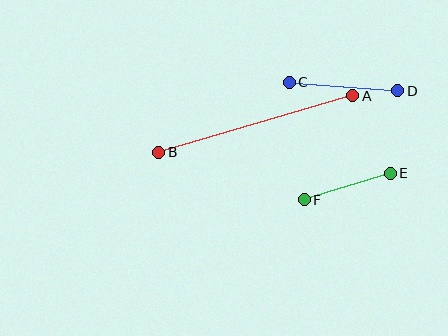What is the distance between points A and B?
The distance is approximately 202 pixels.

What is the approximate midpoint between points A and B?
The midpoint is at approximately (256, 124) pixels.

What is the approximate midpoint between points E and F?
The midpoint is at approximately (347, 186) pixels.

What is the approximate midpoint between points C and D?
The midpoint is at approximately (344, 87) pixels.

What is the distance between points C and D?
The distance is approximately 109 pixels.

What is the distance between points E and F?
The distance is approximately 90 pixels.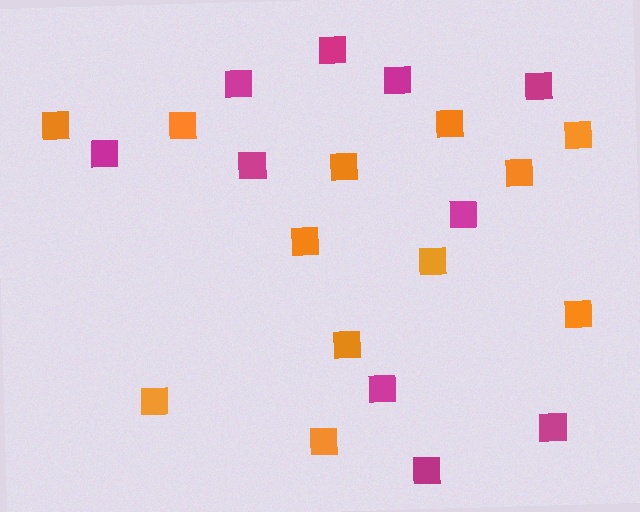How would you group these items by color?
There are 2 groups: one group of orange squares (12) and one group of magenta squares (10).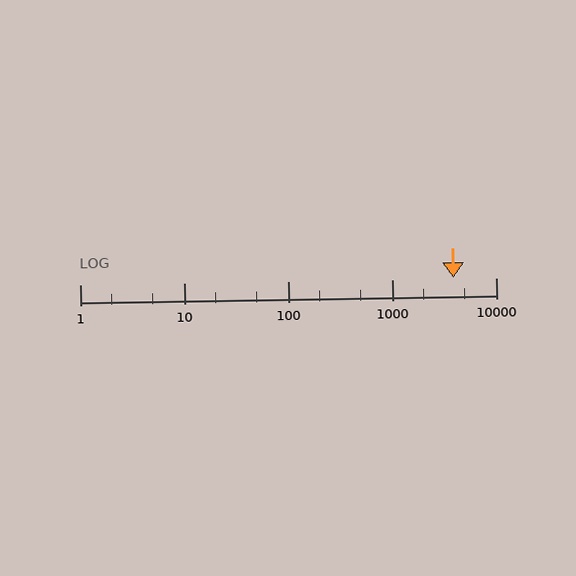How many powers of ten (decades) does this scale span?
The scale spans 4 decades, from 1 to 10000.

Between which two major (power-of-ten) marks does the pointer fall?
The pointer is between 1000 and 10000.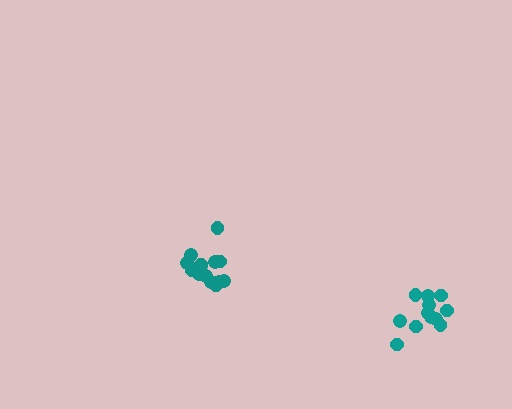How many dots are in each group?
Group 1: 12 dots, Group 2: 14 dots (26 total).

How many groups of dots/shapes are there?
There are 2 groups.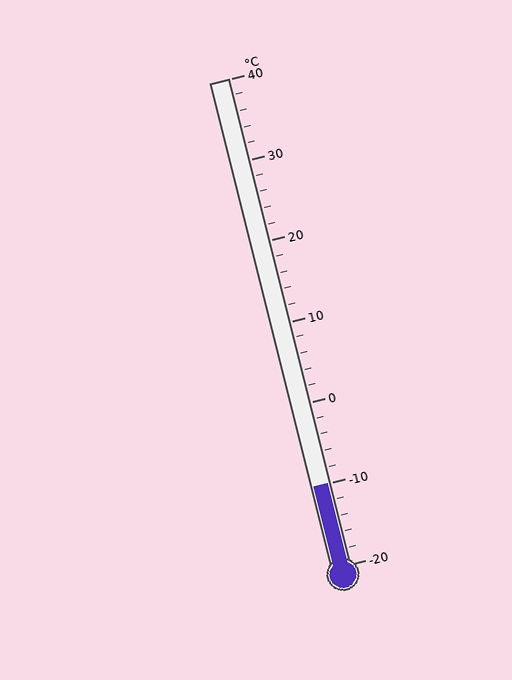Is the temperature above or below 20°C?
The temperature is below 20°C.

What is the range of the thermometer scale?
The thermometer scale ranges from -20°C to 40°C.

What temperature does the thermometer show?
The thermometer shows approximately -10°C.